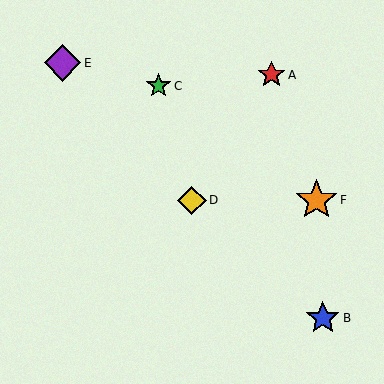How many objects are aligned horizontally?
2 objects (D, F) are aligned horizontally.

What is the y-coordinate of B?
Object B is at y≈318.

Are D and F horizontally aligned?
Yes, both are at y≈200.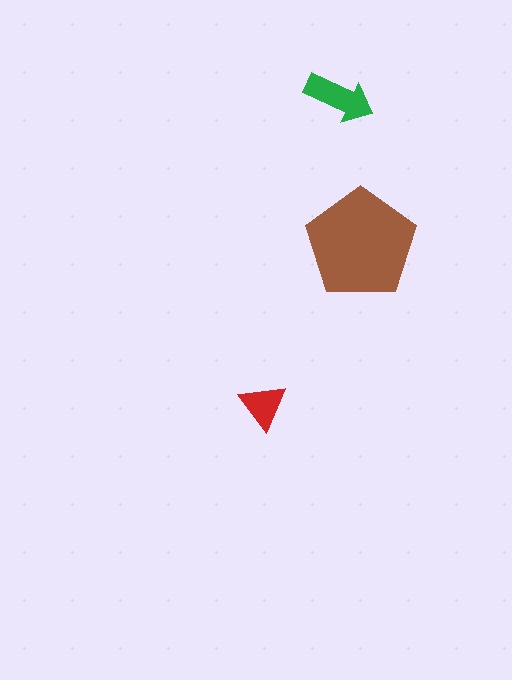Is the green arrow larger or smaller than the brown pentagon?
Smaller.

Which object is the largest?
The brown pentagon.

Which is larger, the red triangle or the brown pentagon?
The brown pentagon.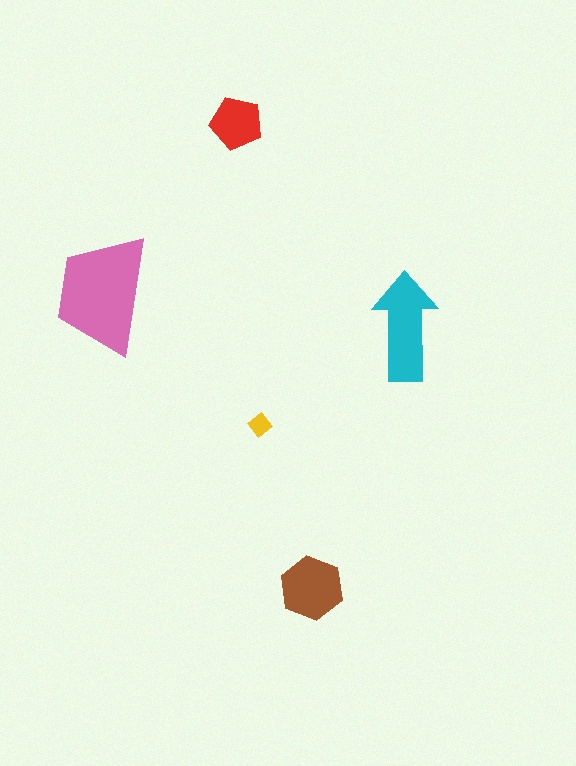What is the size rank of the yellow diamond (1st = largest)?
5th.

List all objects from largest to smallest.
The pink trapezoid, the cyan arrow, the brown hexagon, the red pentagon, the yellow diamond.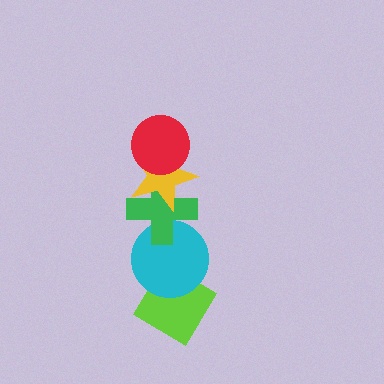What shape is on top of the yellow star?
The red circle is on top of the yellow star.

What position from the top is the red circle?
The red circle is 1st from the top.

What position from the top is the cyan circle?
The cyan circle is 4th from the top.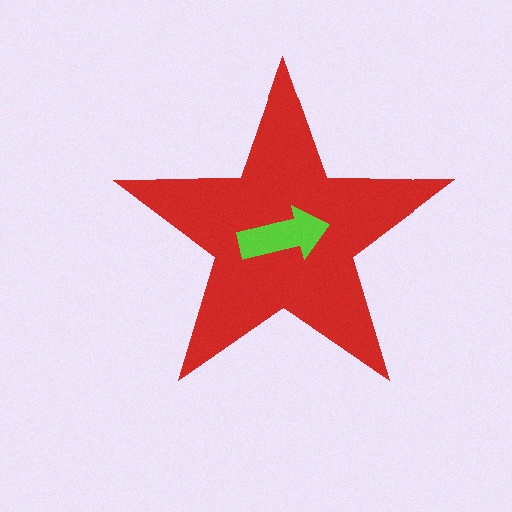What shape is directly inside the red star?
The lime arrow.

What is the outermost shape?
The red star.